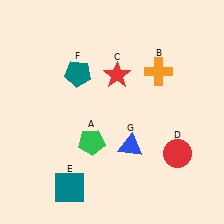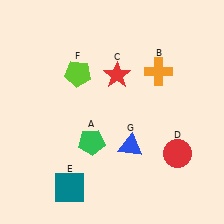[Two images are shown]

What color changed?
The pentagon (F) changed from teal in Image 1 to lime in Image 2.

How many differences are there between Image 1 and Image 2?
There is 1 difference between the two images.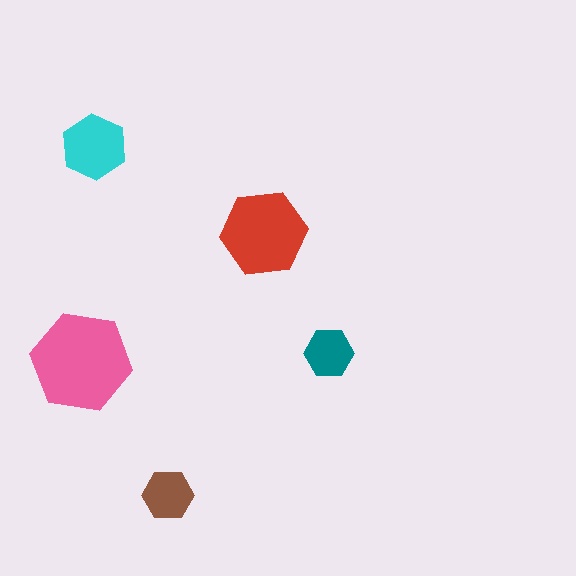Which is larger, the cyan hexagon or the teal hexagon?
The cyan one.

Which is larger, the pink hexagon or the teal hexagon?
The pink one.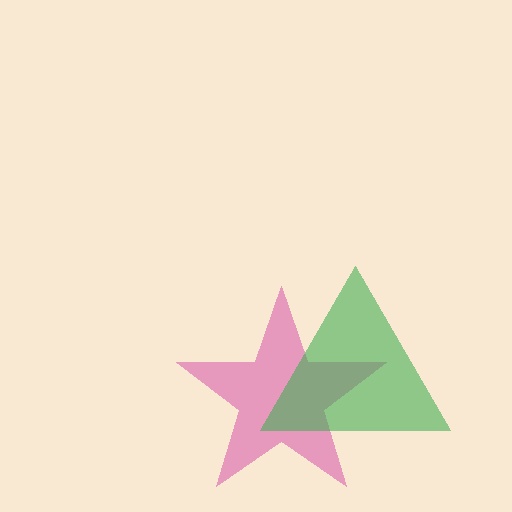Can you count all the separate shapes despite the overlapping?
Yes, there are 2 separate shapes.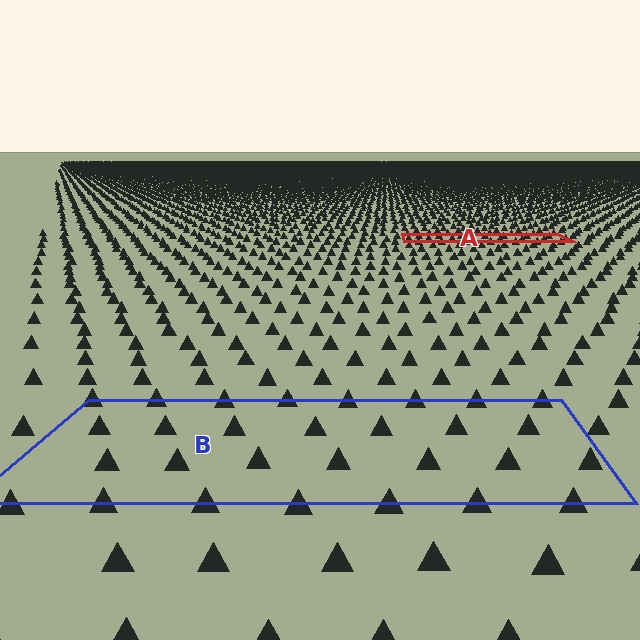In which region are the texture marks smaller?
The texture marks are smaller in region A, because it is farther away.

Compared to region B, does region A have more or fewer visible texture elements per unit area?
Region A has more texture elements per unit area — they are packed more densely because it is farther away.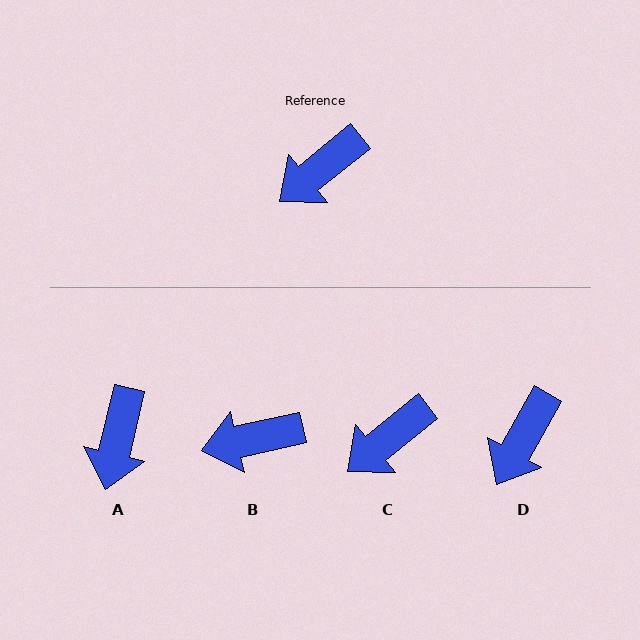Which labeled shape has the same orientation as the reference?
C.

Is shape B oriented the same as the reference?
No, it is off by about 27 degrees.